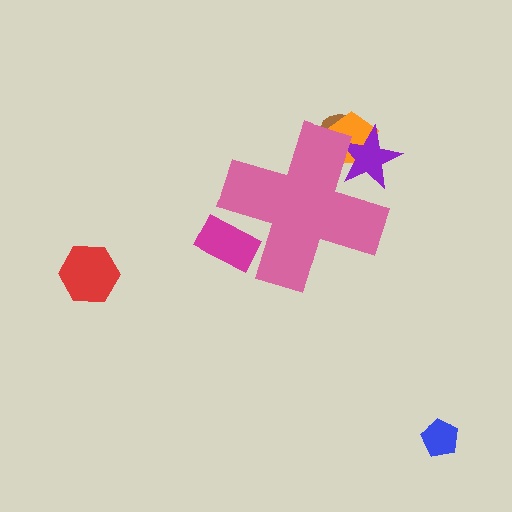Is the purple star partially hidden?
Yes, the purple star is partially hidden behind the pink cross.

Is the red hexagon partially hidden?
No, the red hexagon is fully visible.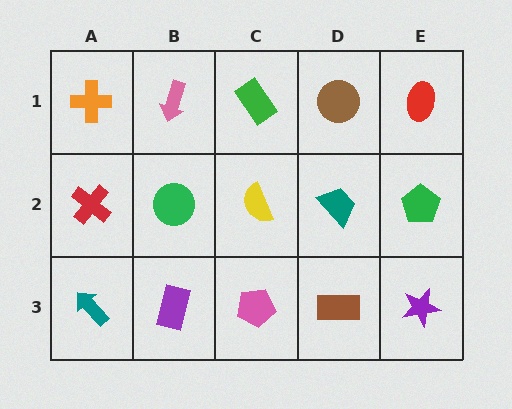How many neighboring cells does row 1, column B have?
3.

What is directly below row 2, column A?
A teal arrow.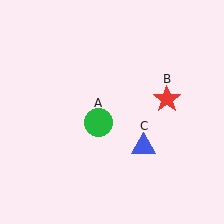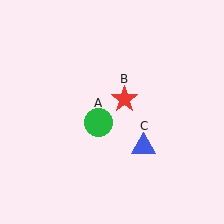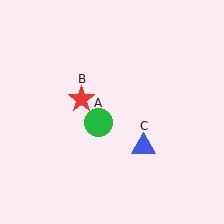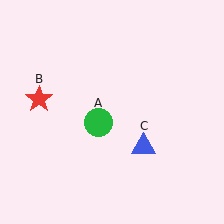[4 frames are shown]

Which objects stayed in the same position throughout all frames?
Green circle (object A) and blue triangle (object C) remained stationary.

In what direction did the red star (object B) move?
The red star (object B) moved left.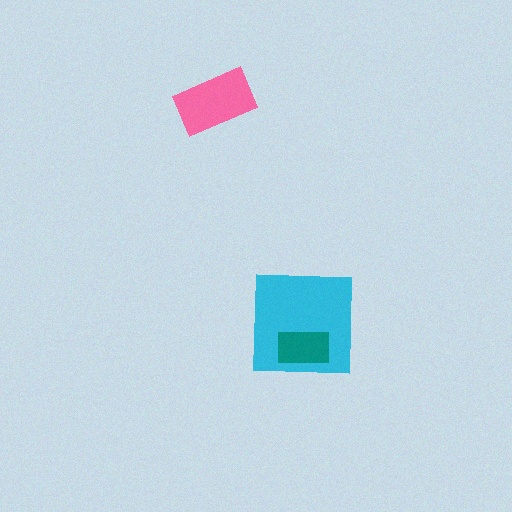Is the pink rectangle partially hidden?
No, no other shape covers it.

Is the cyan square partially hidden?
Yes, it is partially covered by another shape.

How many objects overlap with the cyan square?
1 object overlaps with the cyan square.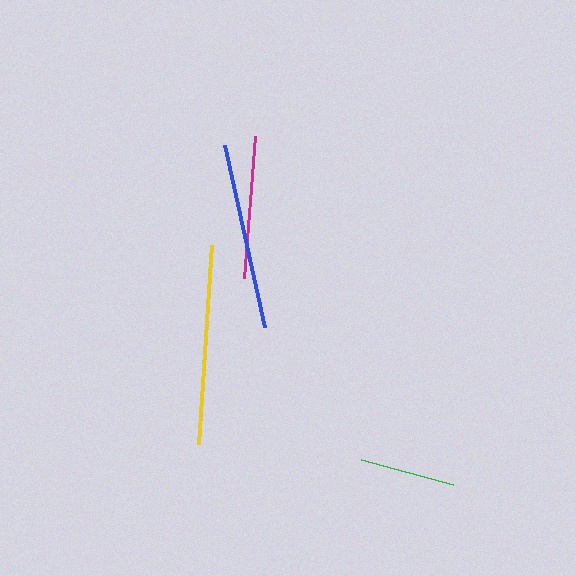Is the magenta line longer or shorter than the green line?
The magenta line is longer than the green line.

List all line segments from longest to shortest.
From longest to shortest: yellow, blue, magenta, green.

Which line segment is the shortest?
The green line is the shortest at approximately 95 pixels.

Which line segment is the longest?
The yellow line is the longest at approximately 200 pixels.